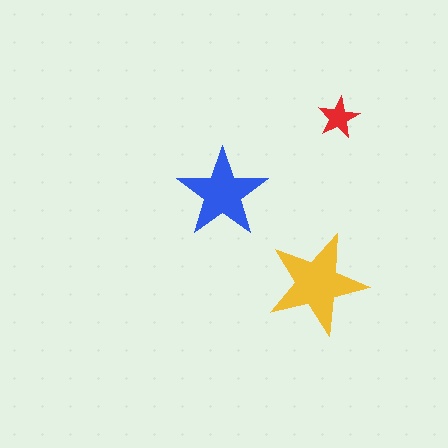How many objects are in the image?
There are 3 objects in the image.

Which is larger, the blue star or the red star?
The blue one.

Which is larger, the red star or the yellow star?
The yellow one.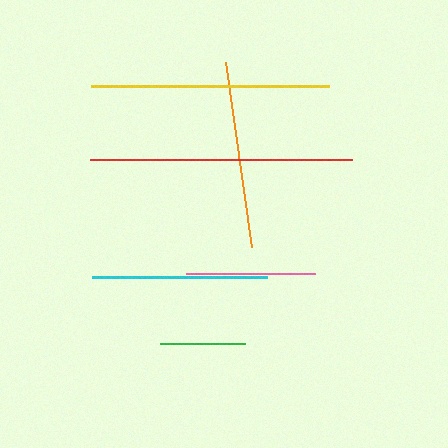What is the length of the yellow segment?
The yellow segment is approximately 239 pixels long.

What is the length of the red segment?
The red segment is approximately 262 pixels long.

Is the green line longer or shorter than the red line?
The red line is longer than the green line.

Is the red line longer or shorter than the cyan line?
The red line is longer than the cyan line.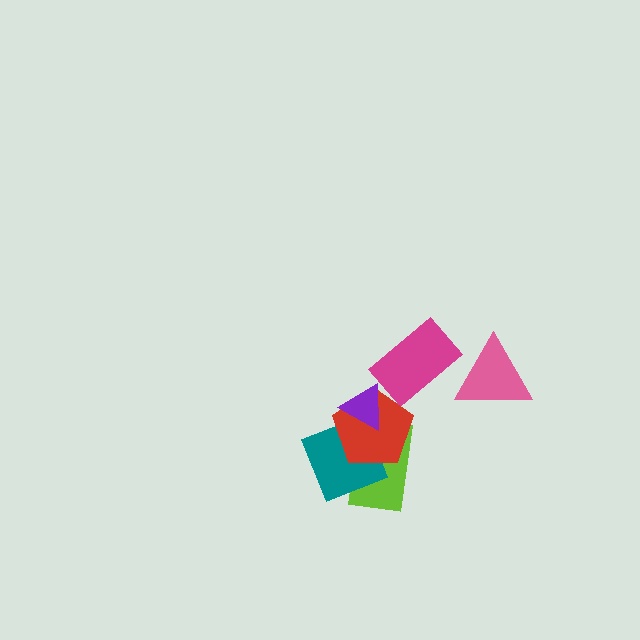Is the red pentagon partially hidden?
Yes, it is partially covered by another shape.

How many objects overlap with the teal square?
2 objects overlap with the teal square.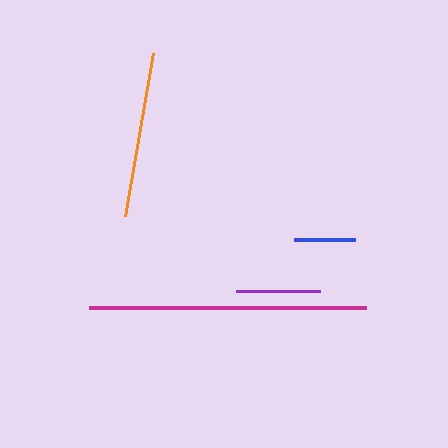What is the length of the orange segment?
The orange segment is approximately 166 pixels long.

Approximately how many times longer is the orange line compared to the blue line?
The orange line is approximately 2.7 times the length of the blue line.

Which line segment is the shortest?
The blue line is the shortest at approximately 61 pixels.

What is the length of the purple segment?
The purple segment is approximately 84 pixels long.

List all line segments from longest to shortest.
From longest to shortest: magenta, orange, purple, blue.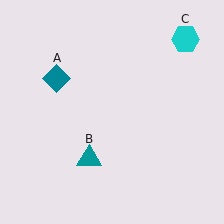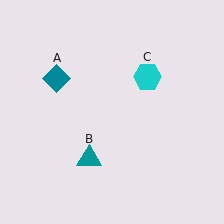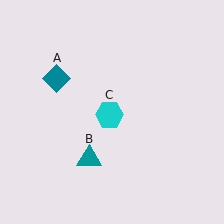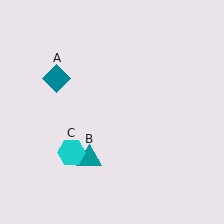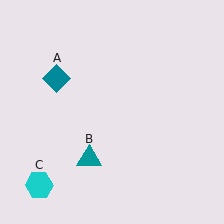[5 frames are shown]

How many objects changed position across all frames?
1 object changed position: cyan hexagon (object C).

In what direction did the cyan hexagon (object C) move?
The cyan hexagon (object C) moved down and to the left.